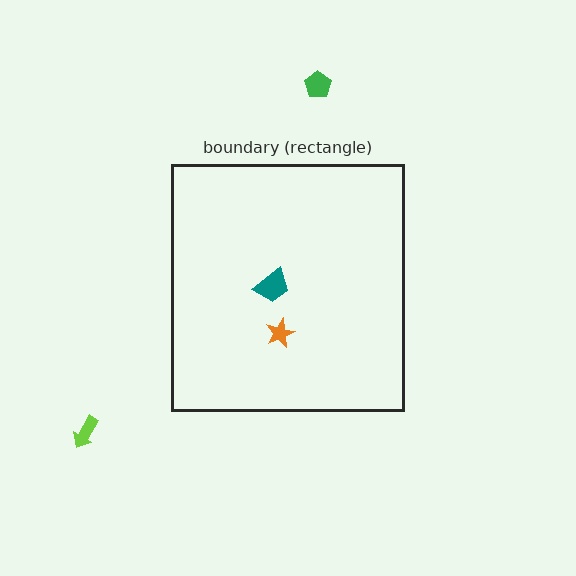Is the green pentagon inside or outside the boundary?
Outside.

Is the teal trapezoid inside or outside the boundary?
Inside.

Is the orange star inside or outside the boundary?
Inside.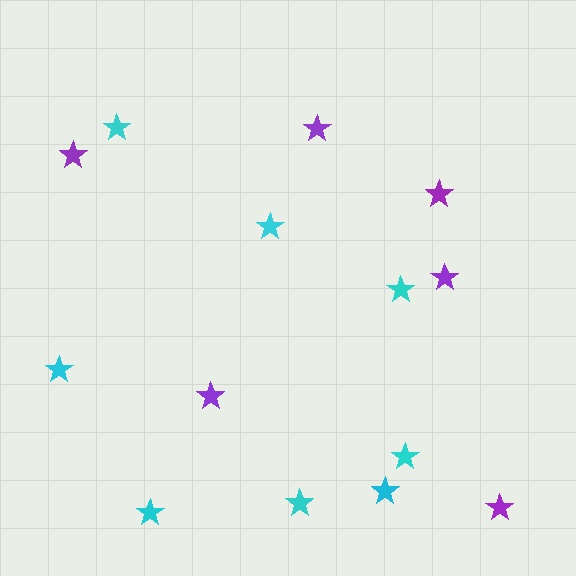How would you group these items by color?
There are 2 groups: one group of cyan stars (8) and one group of purple stars (6).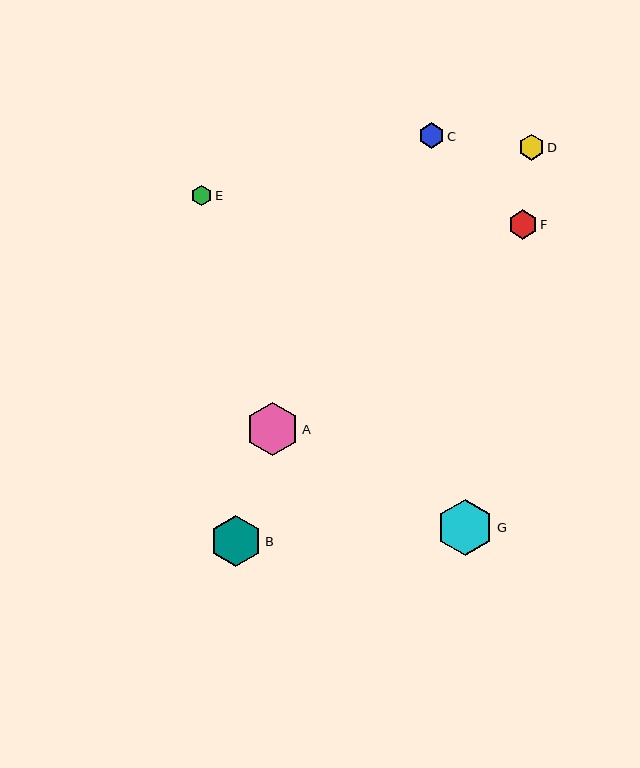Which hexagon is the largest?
Hexagon G is the largest with a size of approximately 57 pixels.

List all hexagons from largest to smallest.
From largest to smallest: G, A, B, F, D, C, E.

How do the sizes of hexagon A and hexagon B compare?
Hexagon A and hexagon B are approximately the same size.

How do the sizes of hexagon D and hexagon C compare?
Hexagon D and hexagon C are approximately the same size.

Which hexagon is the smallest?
Hexagon E is the smallest with a size of approximately 21 pixels.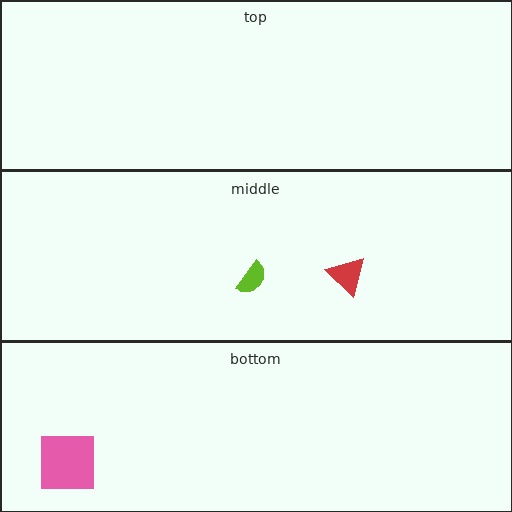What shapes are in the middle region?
The lime semicircle, the red triangle.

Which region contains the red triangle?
The middle region.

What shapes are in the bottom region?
The pink square.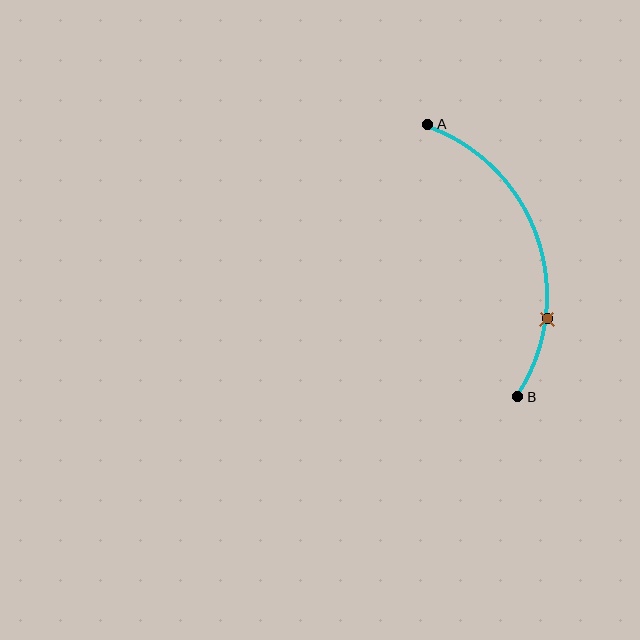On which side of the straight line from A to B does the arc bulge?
The arc bulges to the right of the straight line connecting A and B.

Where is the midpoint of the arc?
The arc midpoint is the point on the curve farthest from the straight line joining A and B. It sits to the right of that line.